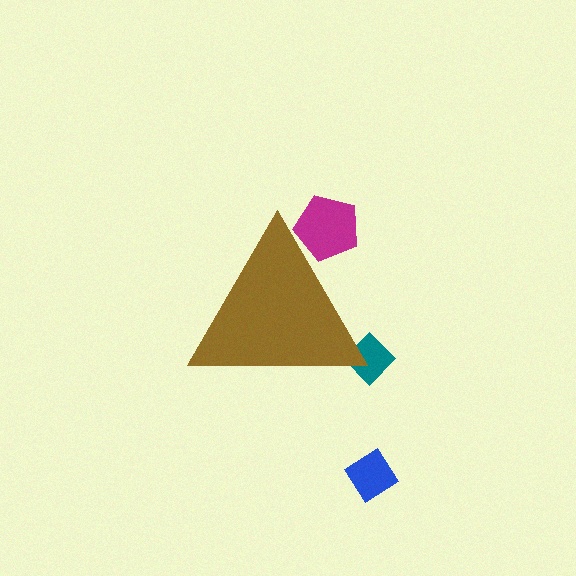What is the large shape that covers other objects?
A brown triangle.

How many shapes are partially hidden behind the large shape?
2 shapes are partially hidden.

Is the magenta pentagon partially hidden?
Yes, the magenta pentagon is partially hidden behind the brown triangle.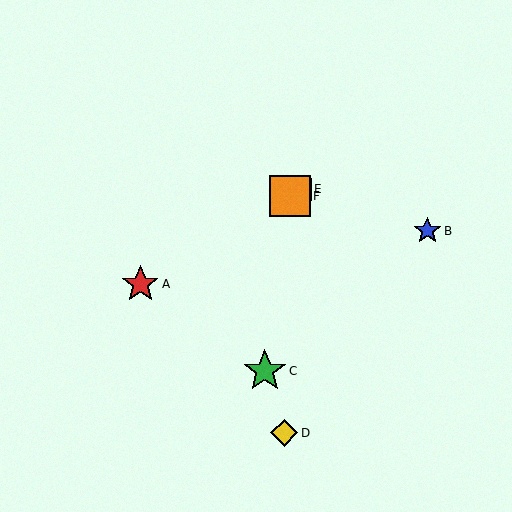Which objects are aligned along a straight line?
Objects A, E, F are aligned along a straight line.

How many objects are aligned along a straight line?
3 objects (A, E, F) are aligned along a straight line.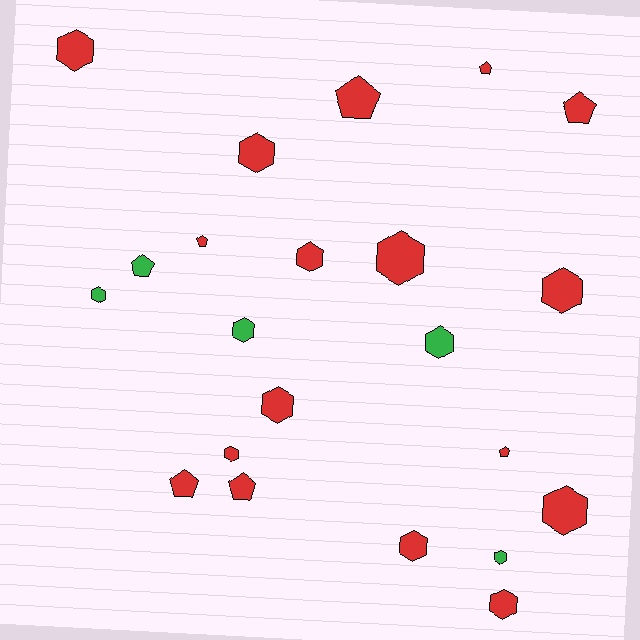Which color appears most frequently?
Red, with 17 objects.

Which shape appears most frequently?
Hexagon, with 14 objects.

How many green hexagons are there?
There are 4 green hexagons.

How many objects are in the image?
There are 22 objects.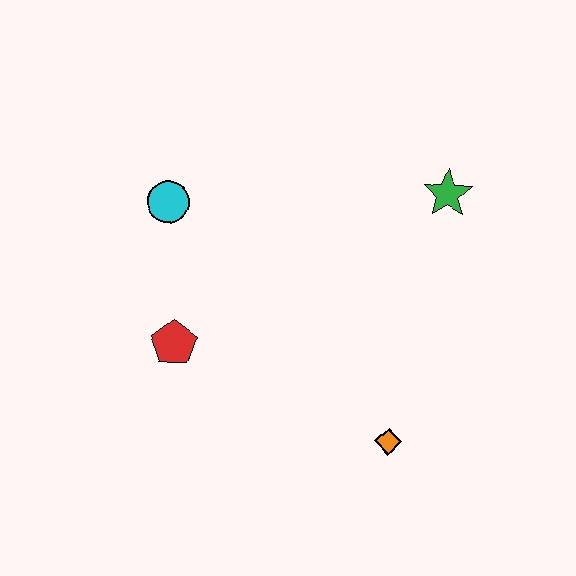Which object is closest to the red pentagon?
The cyan circle is closest to the red pentagon.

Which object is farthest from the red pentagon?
The green star is farthest from the red pentagon.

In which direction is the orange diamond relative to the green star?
The orange diamond is below the green star.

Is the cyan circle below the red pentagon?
No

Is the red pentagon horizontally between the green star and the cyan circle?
Yes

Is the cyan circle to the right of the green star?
No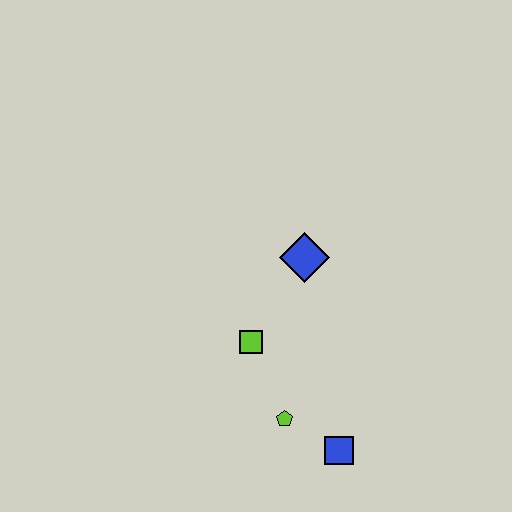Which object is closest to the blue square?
The lime pentagon is closest to the blue square.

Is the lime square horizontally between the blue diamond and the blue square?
No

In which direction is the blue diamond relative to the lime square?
The blue diamond is above the lime square.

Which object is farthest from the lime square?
The blue square is farthest from the lime square.